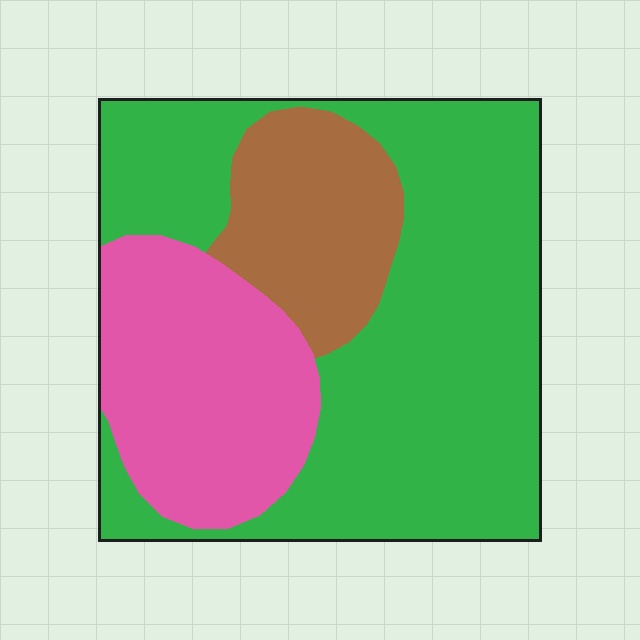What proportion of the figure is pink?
Pink covers 26% of the figure.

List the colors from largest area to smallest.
From largest to smallest: green, pink, brown.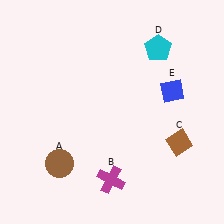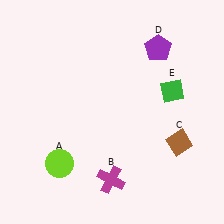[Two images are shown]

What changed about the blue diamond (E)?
In Image 1, E is blue. In Image 2, it changed to green.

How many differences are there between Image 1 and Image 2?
There are 3 differences between the two images.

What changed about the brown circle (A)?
In Image 1, A is brown. In Image 2, it changed to lime.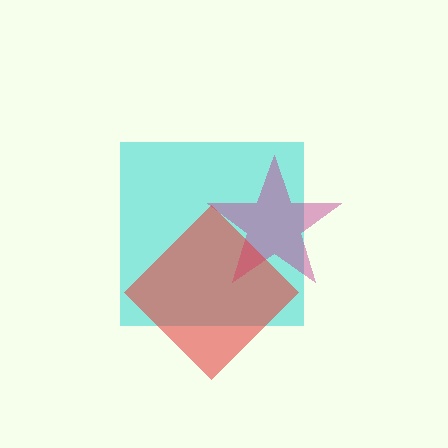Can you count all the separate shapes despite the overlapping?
Yes, there are 3 separate shapes.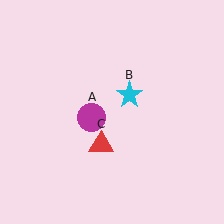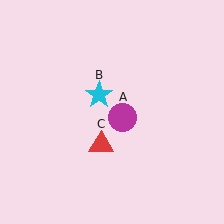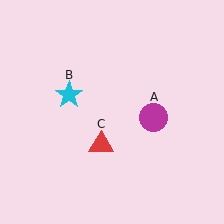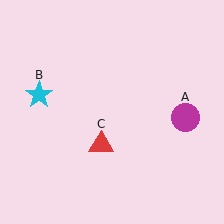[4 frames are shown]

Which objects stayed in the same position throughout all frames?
Red triangle (object C) remained stationary.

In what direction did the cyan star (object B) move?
The cyan star (object B) moved left.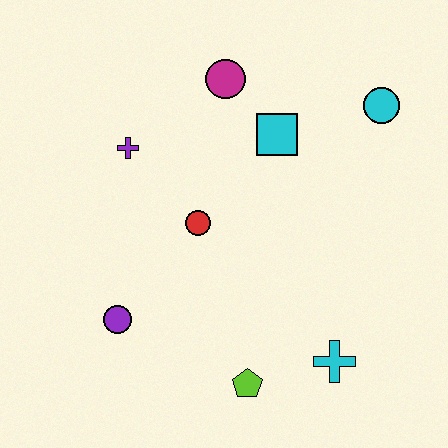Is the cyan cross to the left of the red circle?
No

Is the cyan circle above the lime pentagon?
Yes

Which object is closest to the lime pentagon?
The cyan cross is closest to the lime pentagon.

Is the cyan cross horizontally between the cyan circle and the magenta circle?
Yes